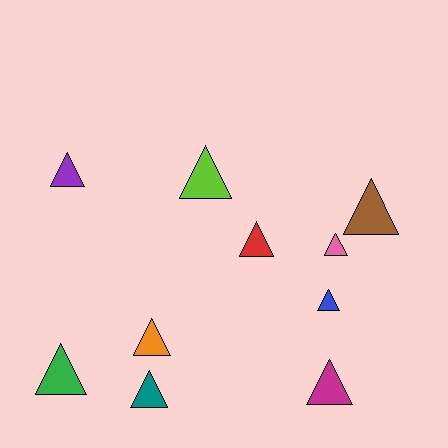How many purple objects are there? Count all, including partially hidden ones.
There is 1 purple object.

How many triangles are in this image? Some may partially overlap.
There are 10 triangles.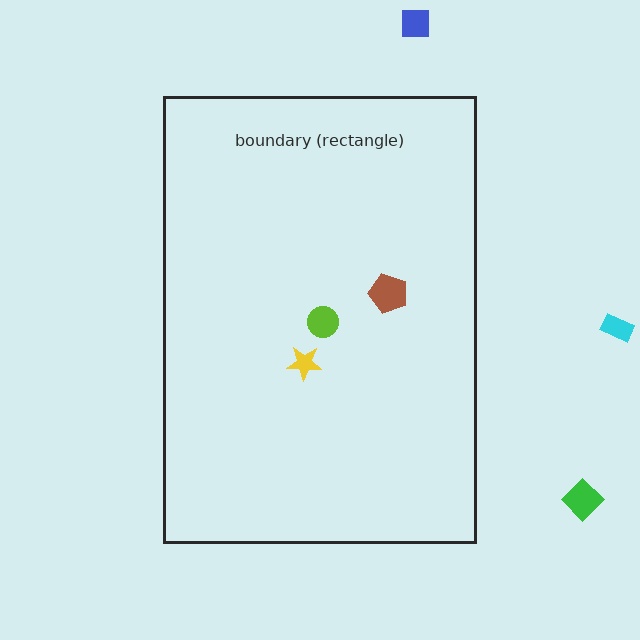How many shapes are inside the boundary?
3 inside, 3 outside.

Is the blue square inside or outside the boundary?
Outside.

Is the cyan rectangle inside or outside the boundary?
Outside.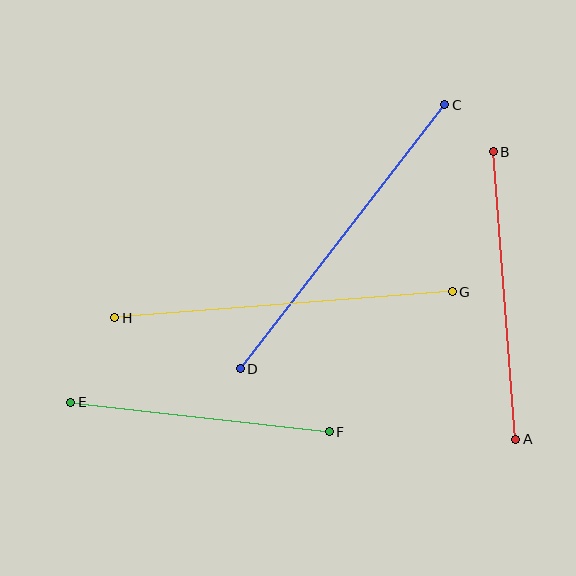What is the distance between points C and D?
The distance is approximately 334 pixels.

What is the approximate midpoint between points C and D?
The midpoint is at approximately (343, 237) pixels.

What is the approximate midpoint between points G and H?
The midpoint is at approximately (283, 305) pixels.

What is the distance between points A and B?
The distance is approximately 288 pixels.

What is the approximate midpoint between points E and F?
The midpoint is at approximately (200, 417) pixels.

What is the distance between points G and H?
The distance is approximately 339 pixels.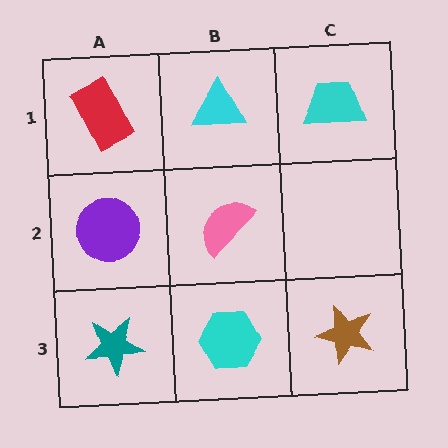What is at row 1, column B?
A cyan triangle.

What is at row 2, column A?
A purple circle.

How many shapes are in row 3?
3 shapes.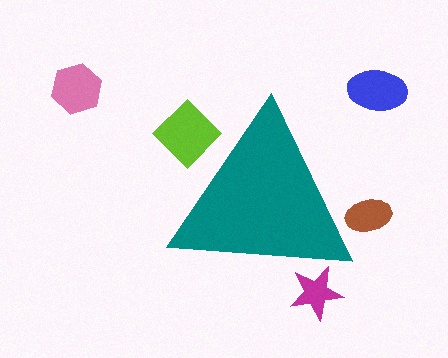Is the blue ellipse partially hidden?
No, the blue ellipse is fully visible.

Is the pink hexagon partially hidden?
No, the pink hexagon is fully visible.